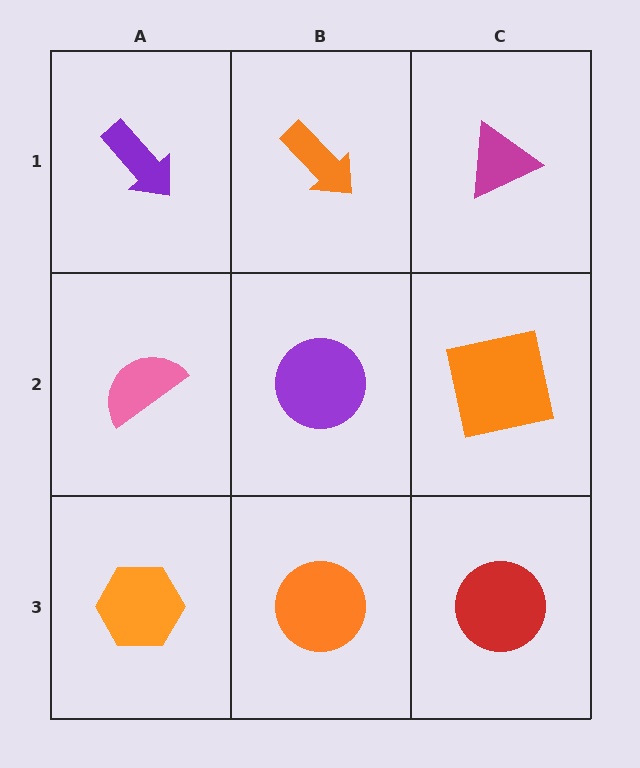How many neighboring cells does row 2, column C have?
3.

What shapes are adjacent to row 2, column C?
A magenta triangle (row 1, column C), a red circle (row 3, column C), a purple circle (row 2, column B).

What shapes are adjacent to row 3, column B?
A purple circle (row 2, column B), an orange hexagon (row 3, column A), a red circle (row 3, column C).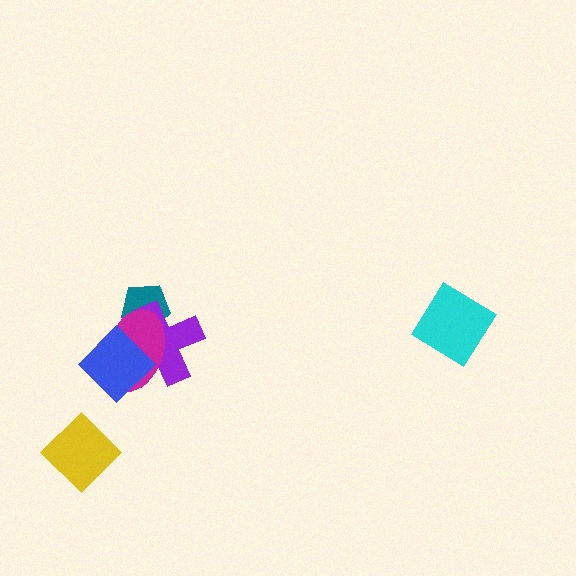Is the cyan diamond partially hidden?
No, no other shape covers it.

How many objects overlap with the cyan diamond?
0 objects overlap with the cyan diamond.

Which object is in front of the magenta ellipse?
The blue diamond is in front of the magenta ellipse.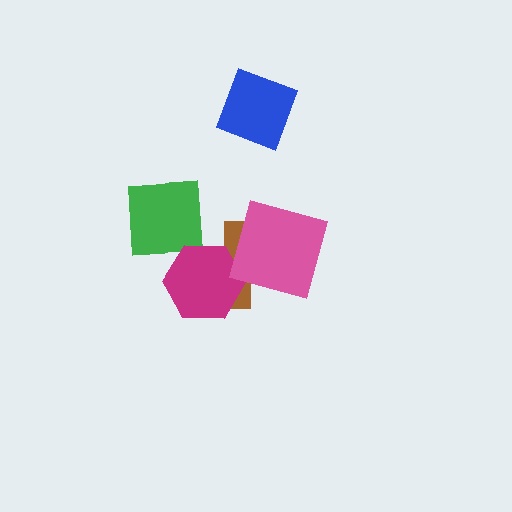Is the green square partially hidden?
Yes, it is partially covered by another shape.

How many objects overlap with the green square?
1 object overlaps with the green square.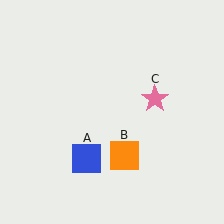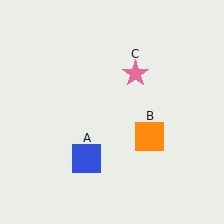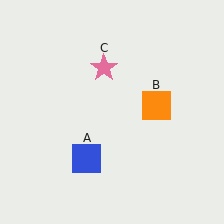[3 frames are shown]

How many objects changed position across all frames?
2 objects changed position: orange square (object B), pink star (object C).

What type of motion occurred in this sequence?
The orange square (object B), pink star (object C) rotated counterclockwise around the center of the scene.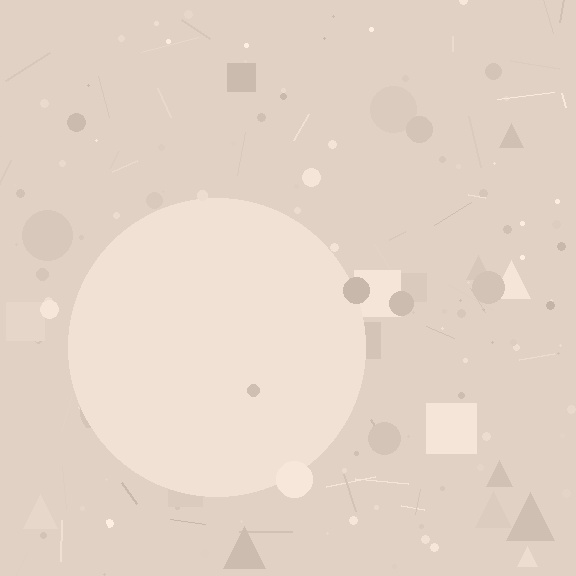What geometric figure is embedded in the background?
A circle is embedded in the background.